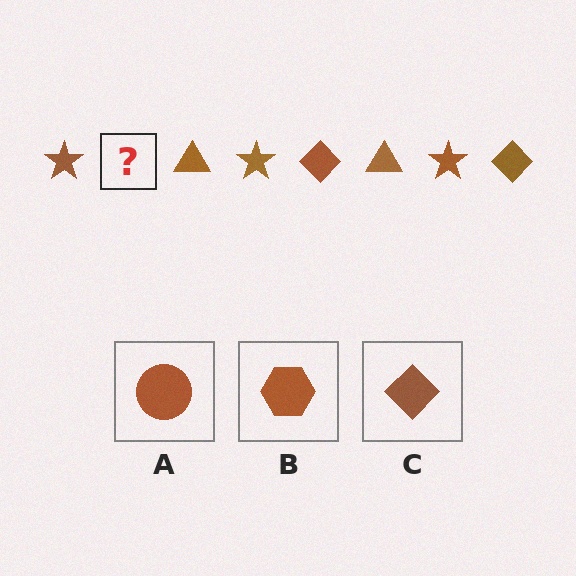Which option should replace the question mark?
Option C.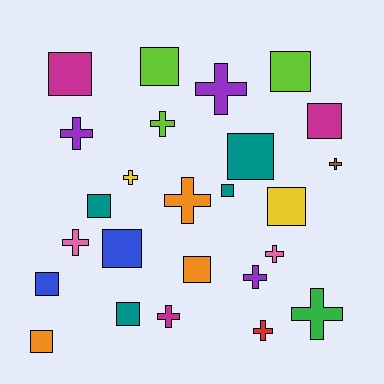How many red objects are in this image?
There is 1 red object.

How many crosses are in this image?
There are 12 crosses.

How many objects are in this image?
There are 25 objects.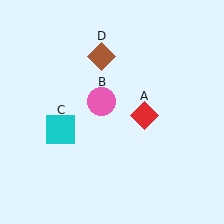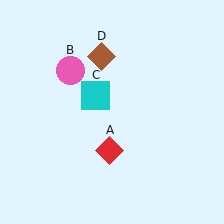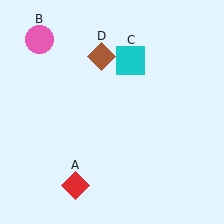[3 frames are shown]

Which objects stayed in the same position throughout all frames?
Brown diamond (object D) remained stationary.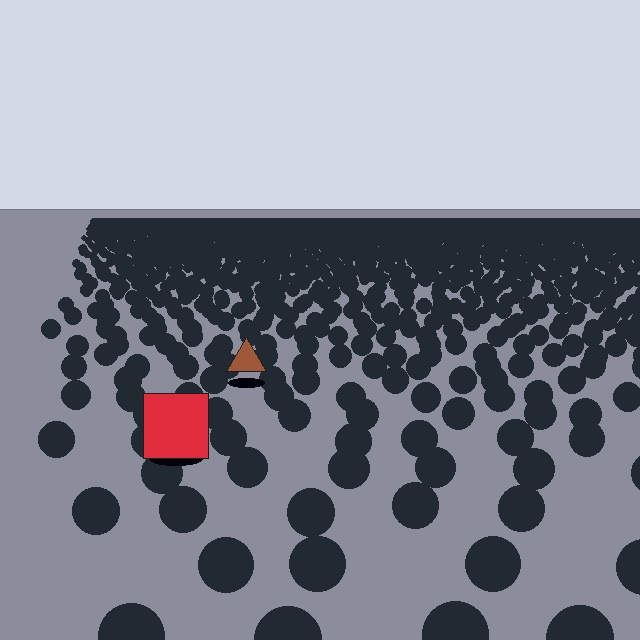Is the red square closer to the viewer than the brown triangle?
Yes. The red square is closer — you can tell from the texture gradient: the ground texture is coarser near it.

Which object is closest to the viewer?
The red square is closest. The texture marks near it are larger and more spread out.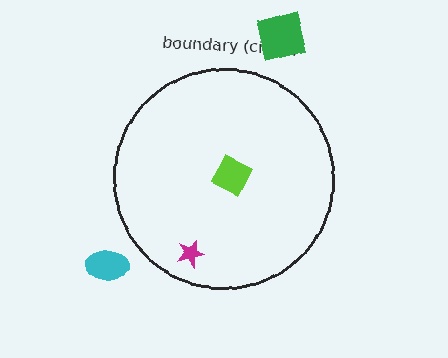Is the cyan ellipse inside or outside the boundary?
Outside.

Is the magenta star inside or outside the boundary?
Inside.